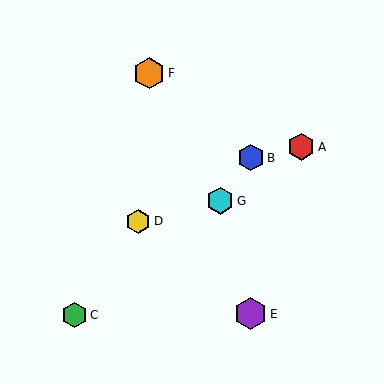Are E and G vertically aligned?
No, E is at x≈251 and G is at x≈220.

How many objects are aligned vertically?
2 objects (B, E) are aligned vertically.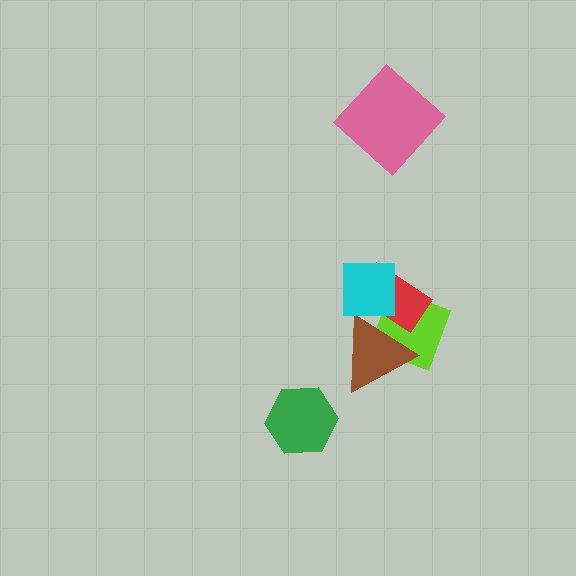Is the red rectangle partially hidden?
Yes, it is partially covered by another shape.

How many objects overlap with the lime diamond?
3 objects overlap with the lime diamond.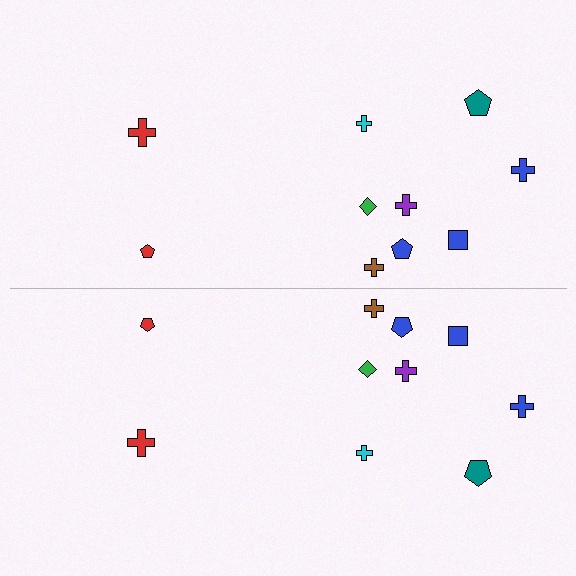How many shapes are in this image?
There are 20 shapes in this image.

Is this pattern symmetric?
Yes, this pattern has bilateral (reflection) symmetry.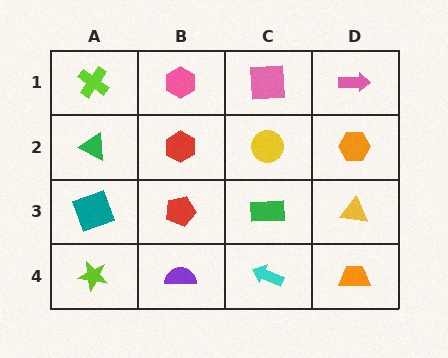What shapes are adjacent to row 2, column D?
A pink arrow (row 1, column D), a yellow triangle (row 3, column D), a yellow circle (row 2, column C).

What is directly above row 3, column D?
An orange hexagon.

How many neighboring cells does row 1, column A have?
2.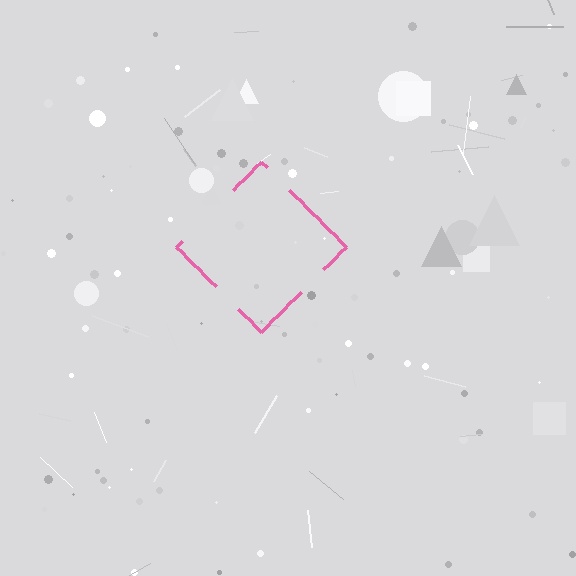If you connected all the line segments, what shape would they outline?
They would outline a diamond.